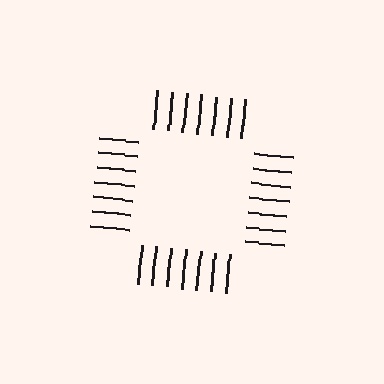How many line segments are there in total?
28 — 7 along each of the 4 edges.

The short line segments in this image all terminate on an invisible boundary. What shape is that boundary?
An illusory square — the line segments terminate on its edges but no continuous stroke is drawn.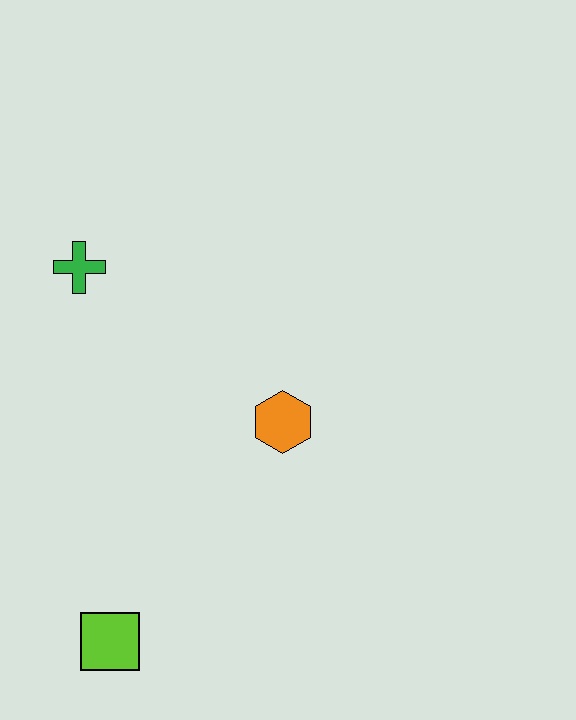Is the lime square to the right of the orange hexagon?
No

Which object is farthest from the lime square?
The green cross is farthest from the lime square.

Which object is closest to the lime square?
The orange hexagon is closest to the lime square.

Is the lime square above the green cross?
No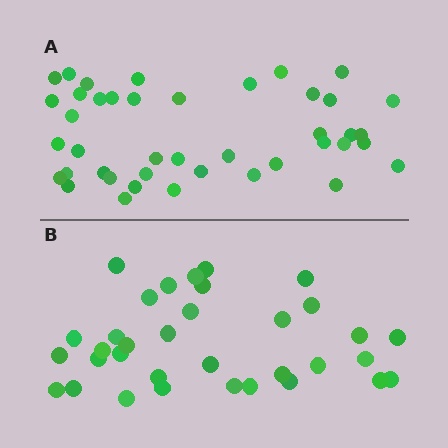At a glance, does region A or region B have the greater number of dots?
Region A (the top region) has more dots.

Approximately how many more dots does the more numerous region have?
Region A has roughly 8 or so more dots than region B.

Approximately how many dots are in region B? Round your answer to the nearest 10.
About 30 dots. (The exact count is 34, which rounds to 30.)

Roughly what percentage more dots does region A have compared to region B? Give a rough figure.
About 25% more.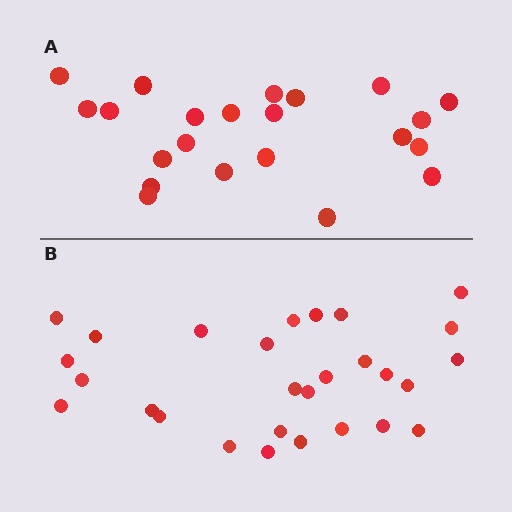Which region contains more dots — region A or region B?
Region B (the bottom region) has more dots.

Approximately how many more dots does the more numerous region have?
Region B has about 6 more dots than region A.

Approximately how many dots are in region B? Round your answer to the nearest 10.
About 30 dots. (The exact count is 28, which rounds to 30.)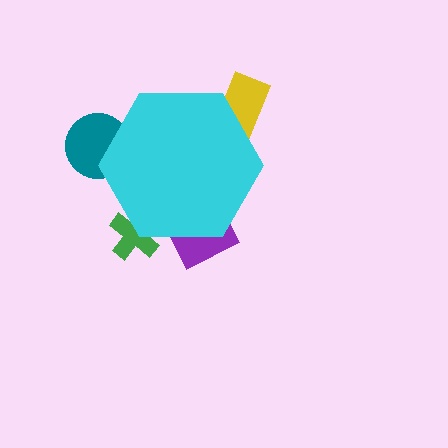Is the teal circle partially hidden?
Yes, the teal circle is partially hidden behind the cyan hexagon.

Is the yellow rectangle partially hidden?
Yes, the yellow rectangle is partially hidden behind the cyan hexagon.